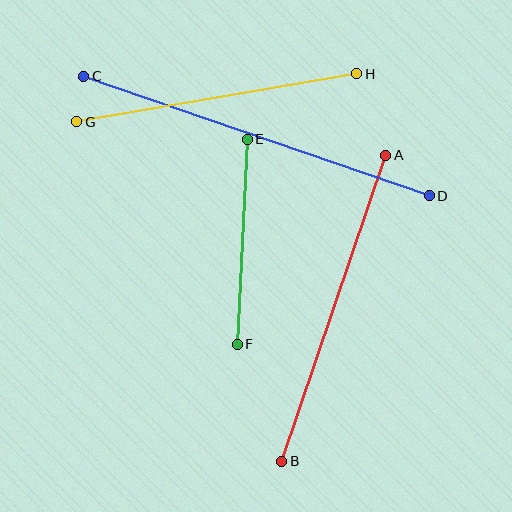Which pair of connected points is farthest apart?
Points C and D are farthest apart.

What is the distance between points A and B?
The distance is approximately 323 pixels.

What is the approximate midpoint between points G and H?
The midpoint is at approximately (217, 98) pixels.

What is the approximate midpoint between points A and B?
The midpoint is at approximately (334, 308) pixels.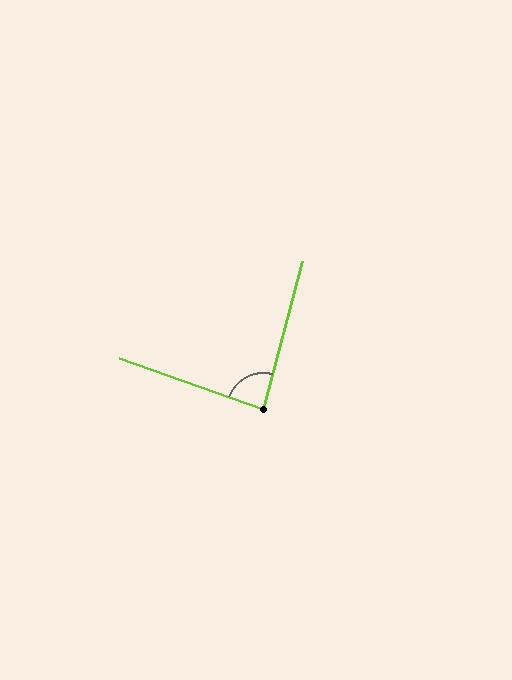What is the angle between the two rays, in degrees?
Approximately 85 degrees.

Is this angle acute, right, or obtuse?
It is approximately a right angle.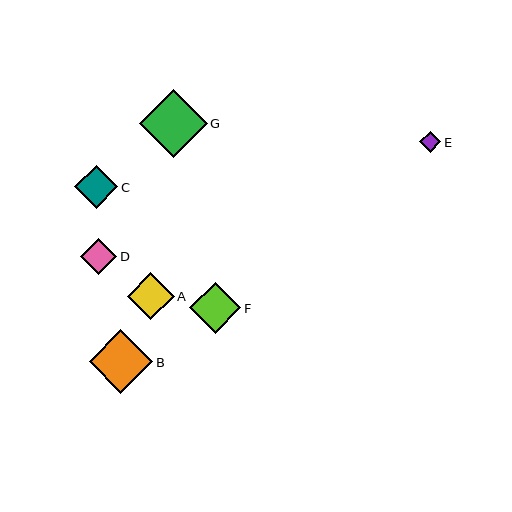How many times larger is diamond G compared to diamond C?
Diamond G is approximately 1.6 times the size of diamond C.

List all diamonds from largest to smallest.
From largest to smallest: G, B, F, A, C, D, E.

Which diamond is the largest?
Diamond G is the largest with a size of approximately 68 pixels.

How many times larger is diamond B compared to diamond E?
Diamond B is approximately 3.1 times the size of diamond E.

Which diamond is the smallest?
Diamond E is the smallest with a size of approximately 21 pixels.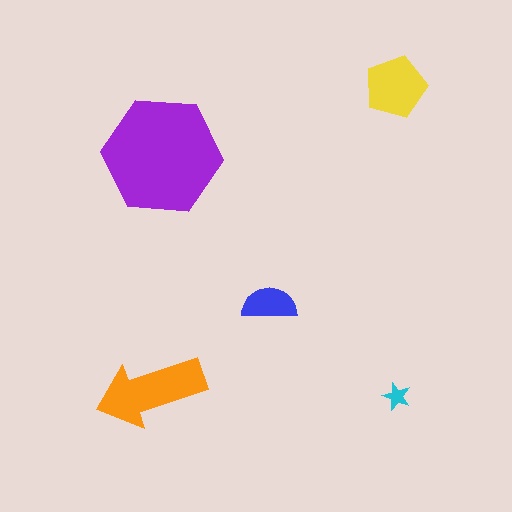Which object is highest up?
The yellow pentagon is topmost.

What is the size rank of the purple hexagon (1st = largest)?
1st.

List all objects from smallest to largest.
The cyan star, the blue semicircle, the yellow pentagon, the orange arrow, the purple hexagon.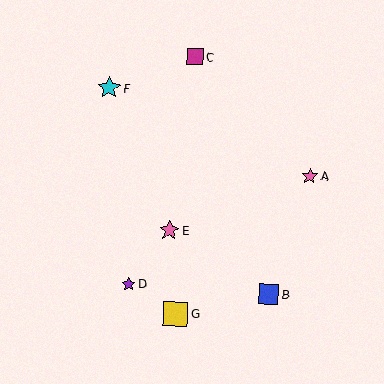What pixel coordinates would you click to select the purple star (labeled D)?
Click at (128, 284) to select the purple star D.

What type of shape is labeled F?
Shape F is a cyan star.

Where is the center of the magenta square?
The center of the magenta square is at (195, 57).